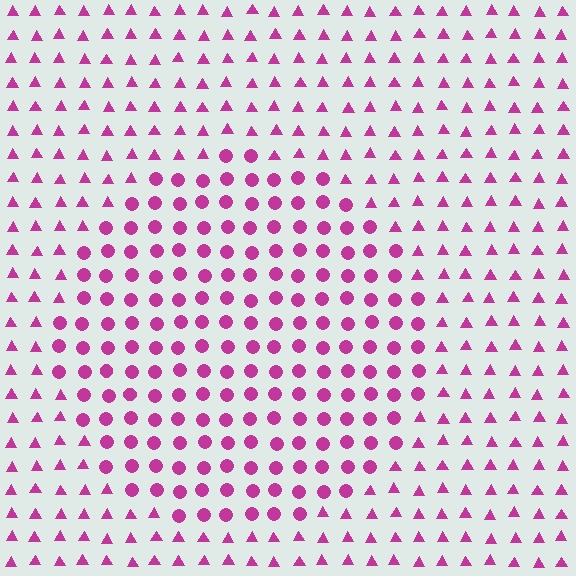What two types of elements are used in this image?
The image uses circles inside the circle region and triangles outside it.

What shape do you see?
I see a circle.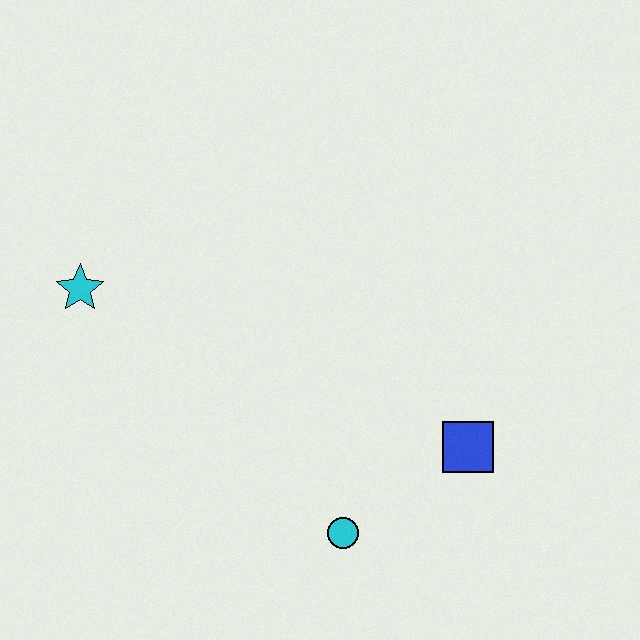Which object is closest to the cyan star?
The cyan circle is closest to the cyan star.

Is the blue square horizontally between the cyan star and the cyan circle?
No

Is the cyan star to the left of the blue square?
Yes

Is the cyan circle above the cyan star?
No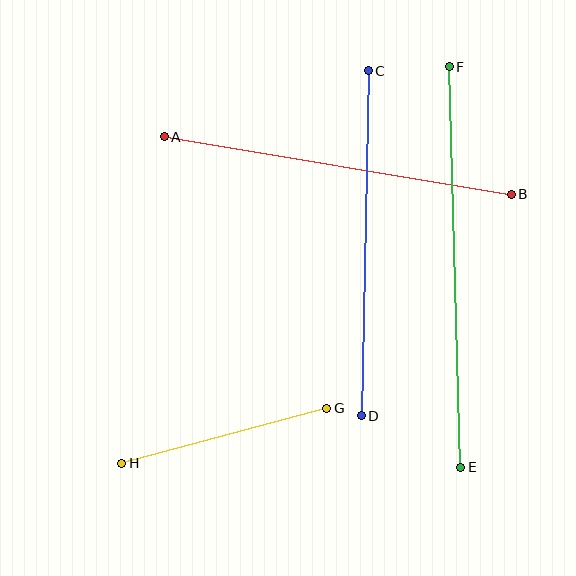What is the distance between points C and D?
The distance is approximately 345 pixels.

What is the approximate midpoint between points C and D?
The midpoint is at approximately (365, 243) pixels.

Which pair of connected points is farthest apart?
Points E and F are farthest apart.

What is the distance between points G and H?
The distance is approximately 212 pixels.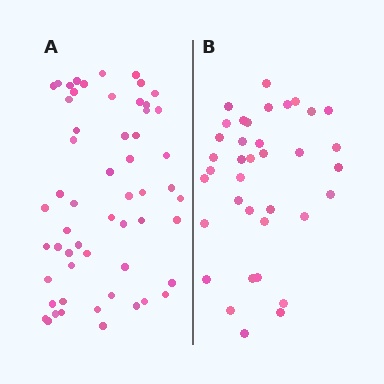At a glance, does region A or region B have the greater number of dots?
Region A (the left region) has more dots.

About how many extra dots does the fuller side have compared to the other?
Region A has approximately 20 more dots than region B.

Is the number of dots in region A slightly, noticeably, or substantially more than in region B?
Region A has substantially more. The ratio is roughly 1.5 to 1.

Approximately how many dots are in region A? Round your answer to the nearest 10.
About 60 dots. (The exact count is 56, which rounds to 60.)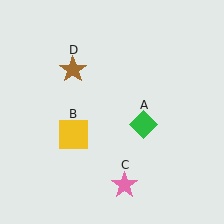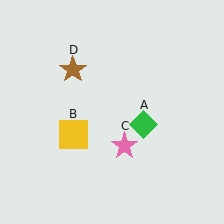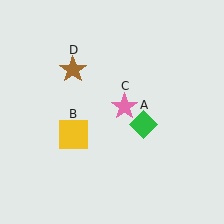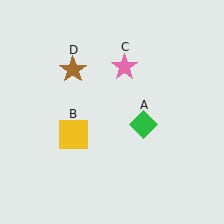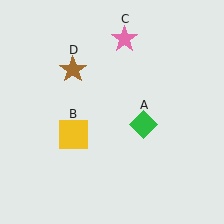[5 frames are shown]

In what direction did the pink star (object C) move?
The pink star (object C) moved up.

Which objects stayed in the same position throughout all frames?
Green diamond (object A) and yellow square (object B) and brown star (object D) remained stationary.